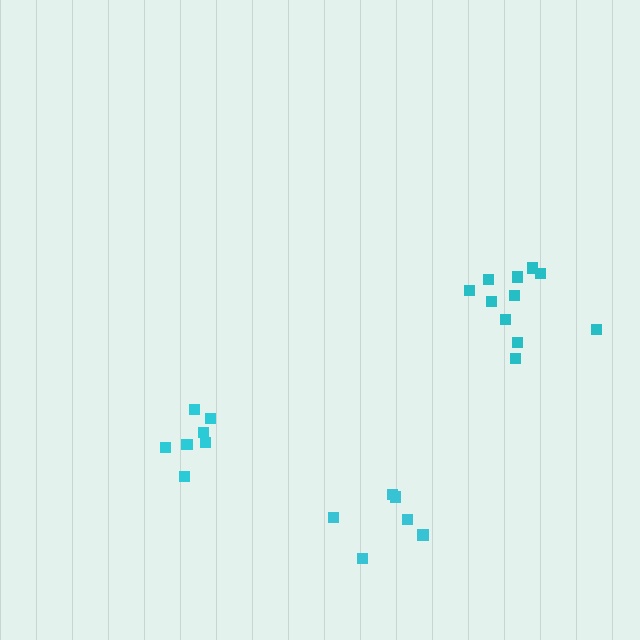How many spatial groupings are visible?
There are 3 spatial groupings.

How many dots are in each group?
Group 1: 7 dots, Group 2: 6 dots, Group 3: 11 dots (24 total).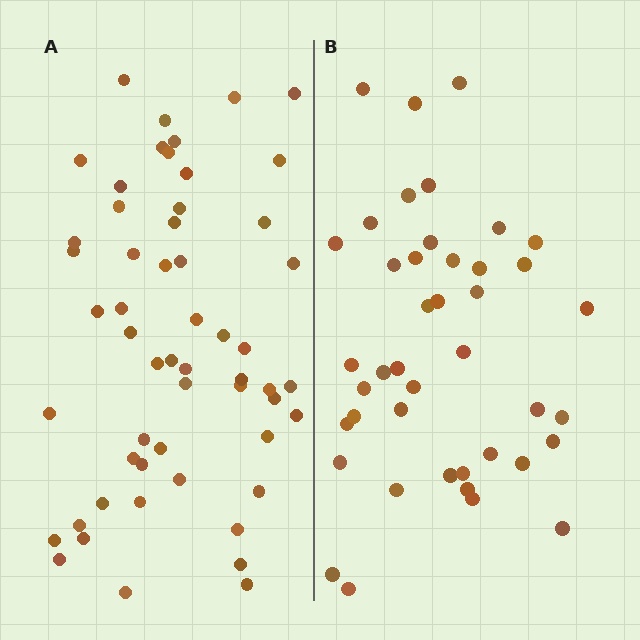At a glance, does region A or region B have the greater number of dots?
Region A (the left region) has more dots.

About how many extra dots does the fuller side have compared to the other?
Region A has approximately 15 more dots than region B.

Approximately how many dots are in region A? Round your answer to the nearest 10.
About 60 dots. (The exact count is 55, which rounds to 60.)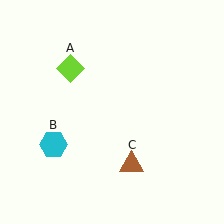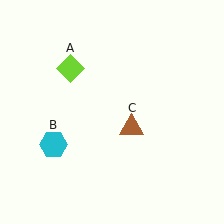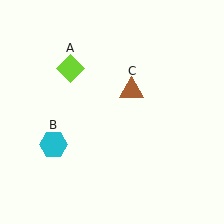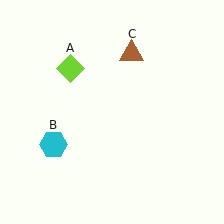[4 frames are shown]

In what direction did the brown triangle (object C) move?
The brown triangle (object C) moved up.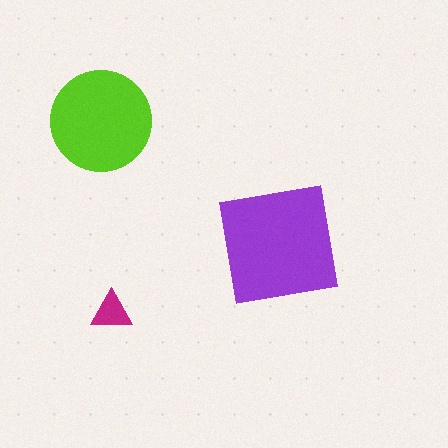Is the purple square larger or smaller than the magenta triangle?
Larger.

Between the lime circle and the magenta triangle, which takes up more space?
The lime circle.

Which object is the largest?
The purple square.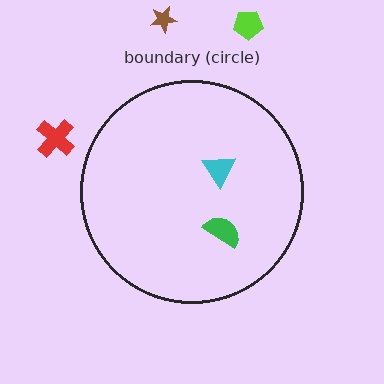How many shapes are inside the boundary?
2 inside, 3 outside.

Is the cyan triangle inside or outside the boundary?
Inside.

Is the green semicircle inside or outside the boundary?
Inside.